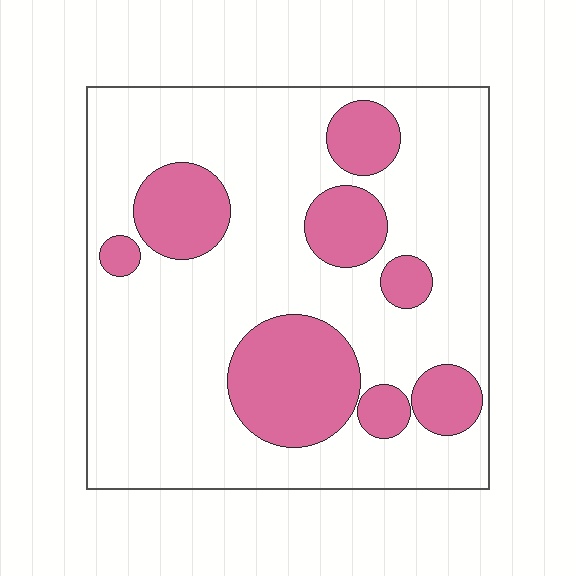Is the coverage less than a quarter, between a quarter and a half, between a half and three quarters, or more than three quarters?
Between a quarter and a half.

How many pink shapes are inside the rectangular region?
8.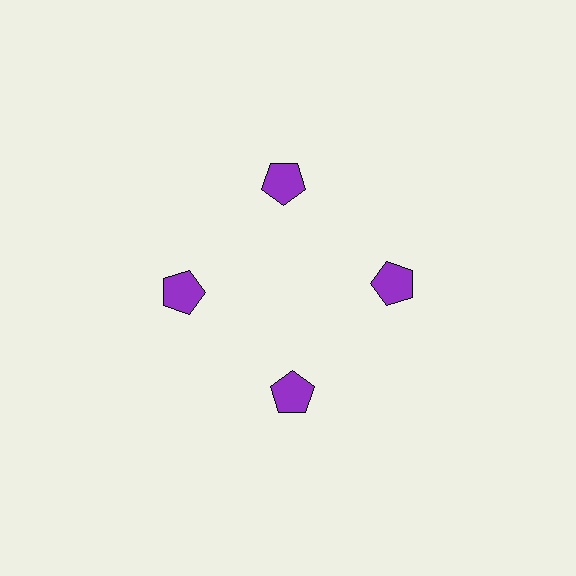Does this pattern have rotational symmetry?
Yes, this pattern has 4-fold rotational symmetry. It looks the same after rotating 90 degrees around the center.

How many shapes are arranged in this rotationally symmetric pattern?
There are 4 shapes, arranged in 4 groups of 1.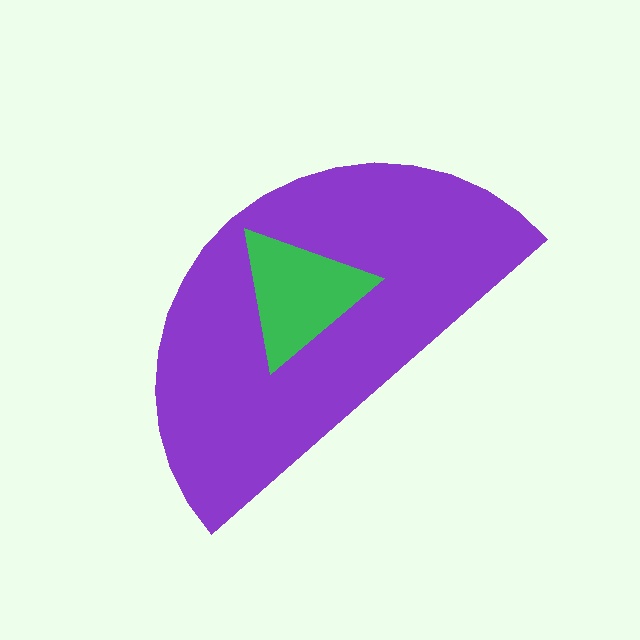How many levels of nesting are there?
2.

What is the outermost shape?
The purple semicircle.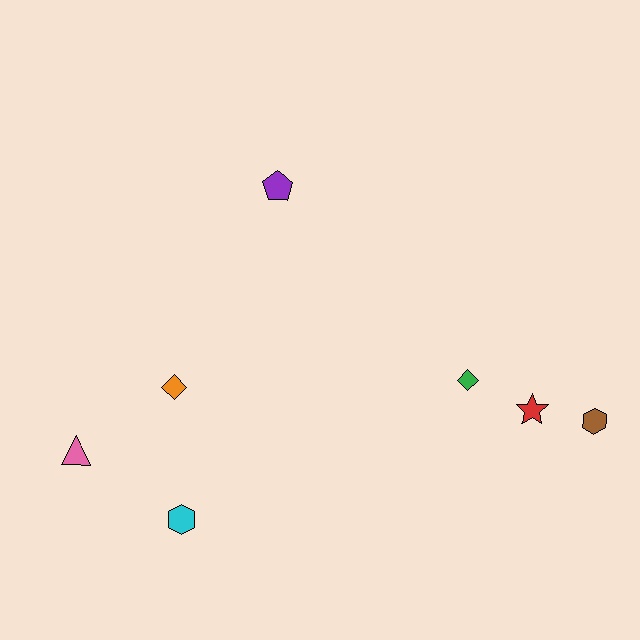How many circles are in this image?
There are no circles.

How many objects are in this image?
There are 7 objects.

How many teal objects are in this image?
There are no teal objects.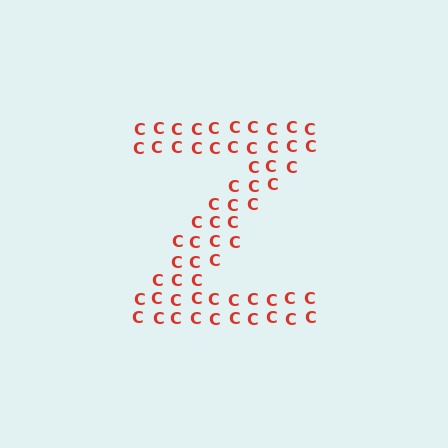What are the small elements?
The small elements are letter C's.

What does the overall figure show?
The overall figure shows the letter Z.